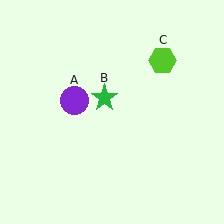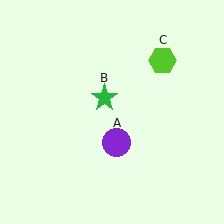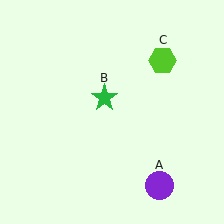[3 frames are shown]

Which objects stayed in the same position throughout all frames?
Green star (object B) and lime hexagon (object C) remained stationary.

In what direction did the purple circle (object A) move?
The purple circle (object A) moved down and to the right.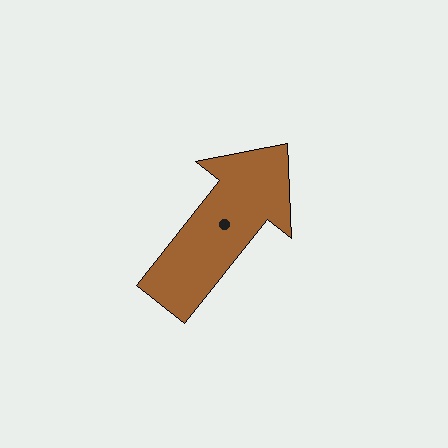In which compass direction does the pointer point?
Northeast.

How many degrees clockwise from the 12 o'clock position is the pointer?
Approximately 39 degrees.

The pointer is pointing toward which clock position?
Roughly 1 o'clock.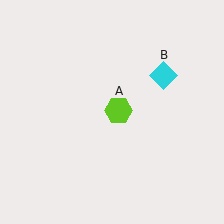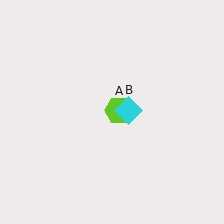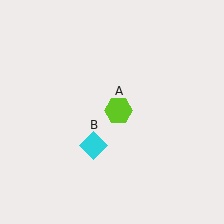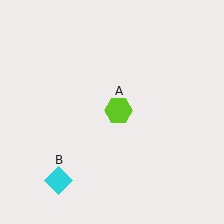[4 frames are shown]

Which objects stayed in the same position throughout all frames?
Lime hexagon (object A) remained stationary.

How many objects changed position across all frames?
1 object changed position: cyan diamond (object B).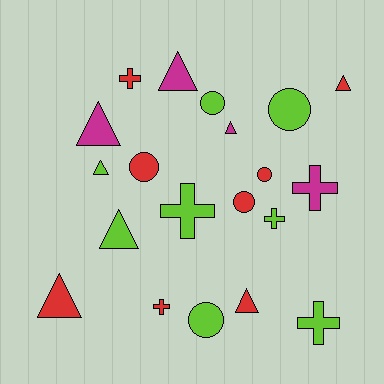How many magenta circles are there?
There are no magenta circles.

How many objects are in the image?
There are 20 objects.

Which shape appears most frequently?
Triangle, with 8 objects.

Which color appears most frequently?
Red, with 8 objects.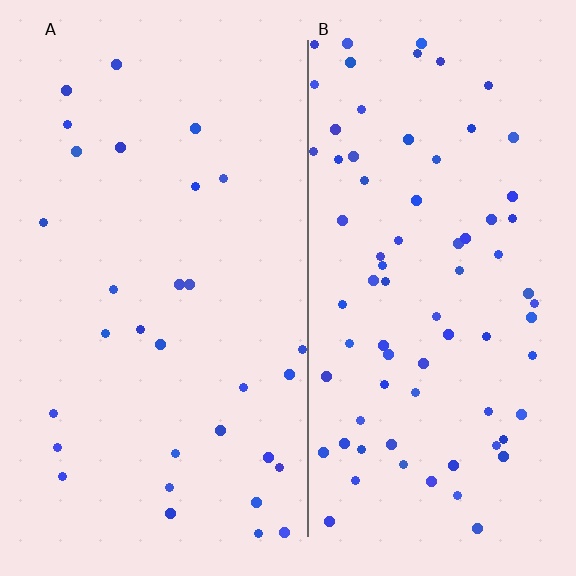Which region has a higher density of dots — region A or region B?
B (the right).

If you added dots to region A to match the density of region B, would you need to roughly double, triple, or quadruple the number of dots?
Approximately triple.